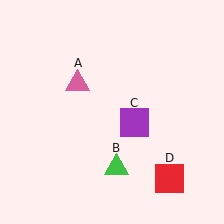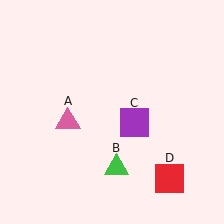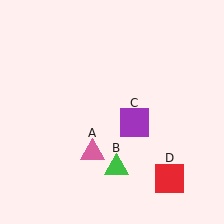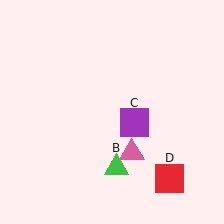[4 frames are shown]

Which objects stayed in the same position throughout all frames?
Green triangle (object B) and purple square (object C) and red square (object D) remained stationary.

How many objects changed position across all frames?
1 object changed position: pink triangle (object A).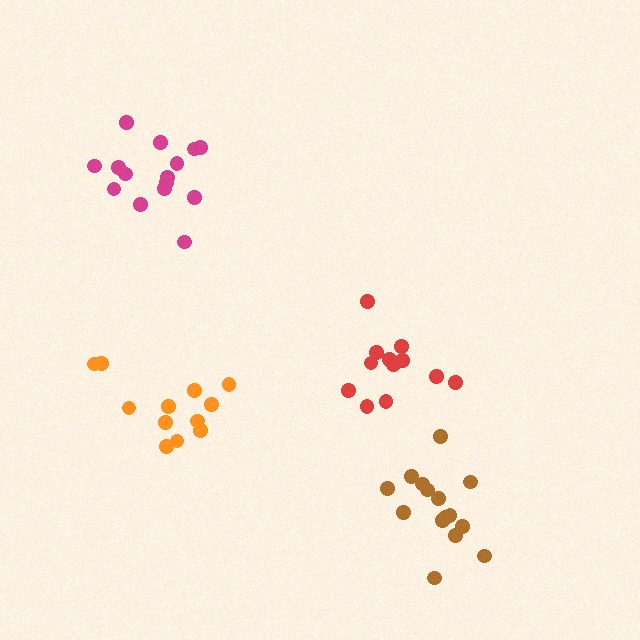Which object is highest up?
The magenta cluster is topmost.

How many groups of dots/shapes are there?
There are 4 groups.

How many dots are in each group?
Group 1: 15 dots, Group 2: 12 dots, Group 3: 12 dots, Group 4: 15 dots (54 total).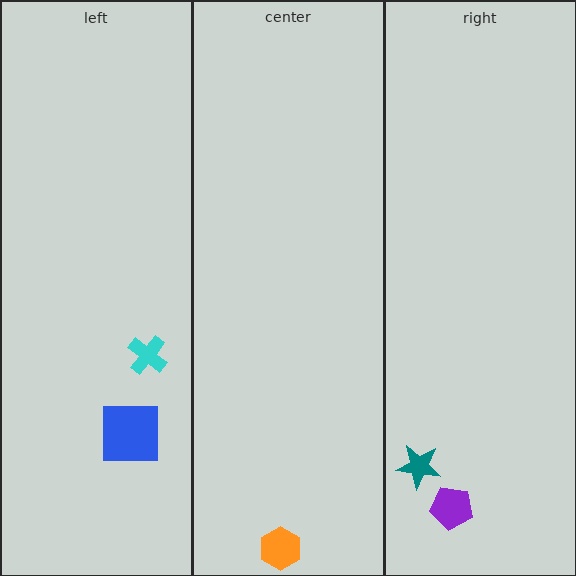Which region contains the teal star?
The right region.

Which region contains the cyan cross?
The left region.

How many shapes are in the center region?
1.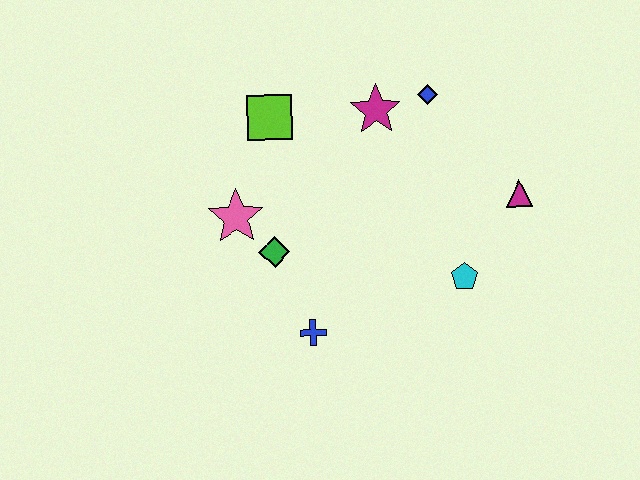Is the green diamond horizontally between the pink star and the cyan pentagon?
Yes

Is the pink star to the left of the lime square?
Yes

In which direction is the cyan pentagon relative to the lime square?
The cyan pentagon is to the right of the lime square.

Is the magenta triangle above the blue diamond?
No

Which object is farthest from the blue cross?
The blue diamond is farthest from the blue cross.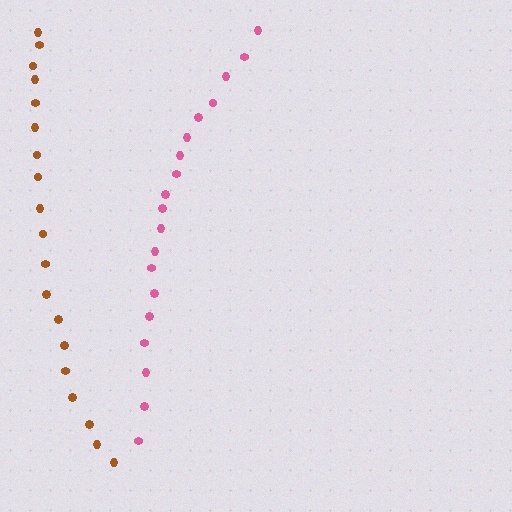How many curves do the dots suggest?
There are 2 distinct paths.